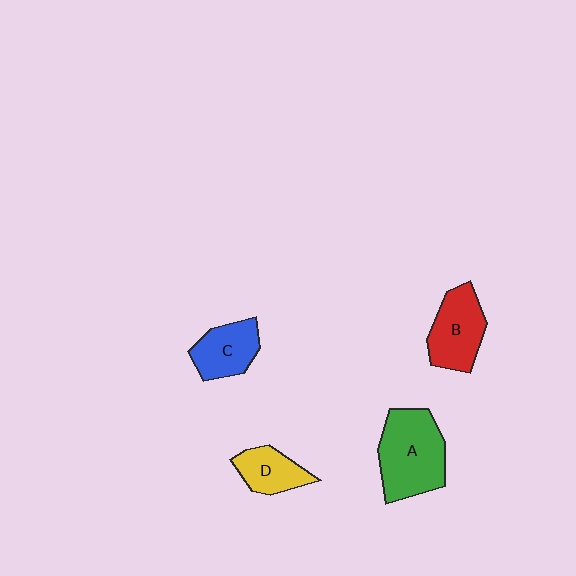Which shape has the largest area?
Shape A (green).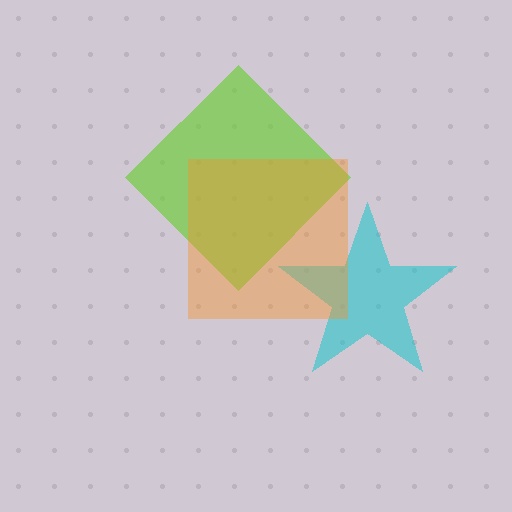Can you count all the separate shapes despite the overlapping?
Yes, there are 3 separate shapes.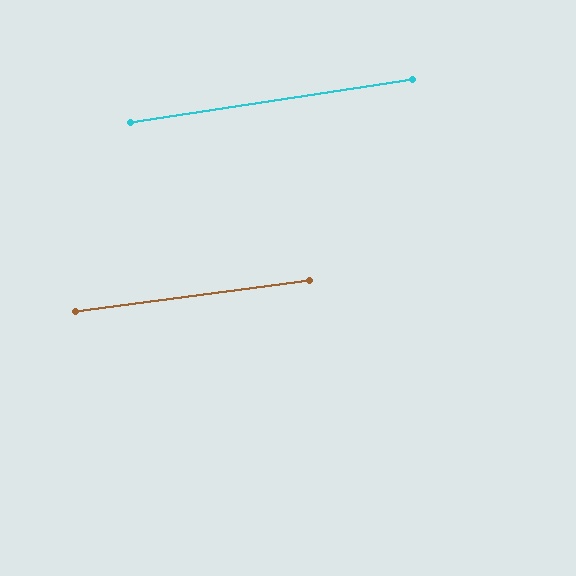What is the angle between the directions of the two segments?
Approximately 1 degree.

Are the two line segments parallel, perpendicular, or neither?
Parallel — their directions differ by only 1.4°.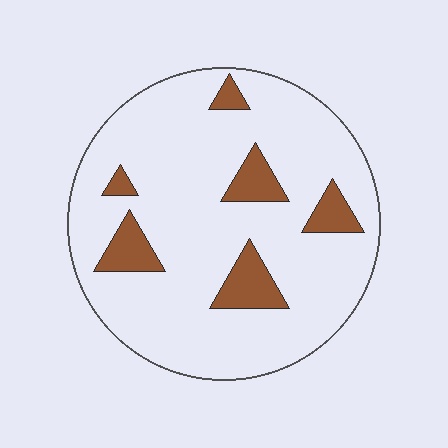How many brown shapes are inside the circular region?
6.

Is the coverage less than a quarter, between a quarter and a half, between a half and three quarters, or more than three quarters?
Less than a quarter.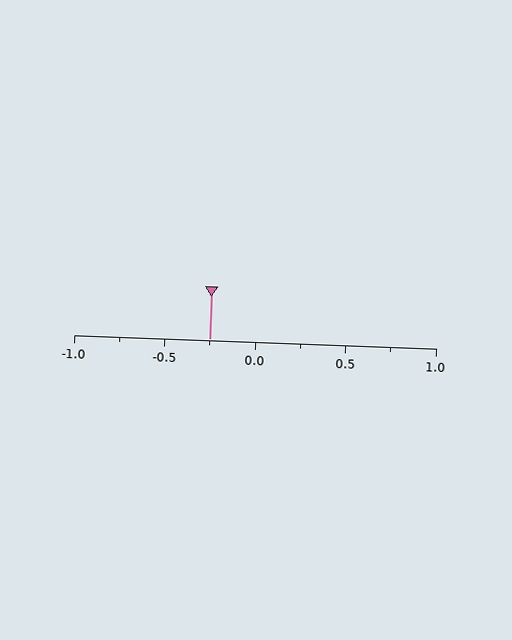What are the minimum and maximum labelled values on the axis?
The axis runs from -1.0 to 1.0.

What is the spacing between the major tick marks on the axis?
The major ticks are spaced 0.5 apart.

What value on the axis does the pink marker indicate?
The marker indicates approximately -0.25.